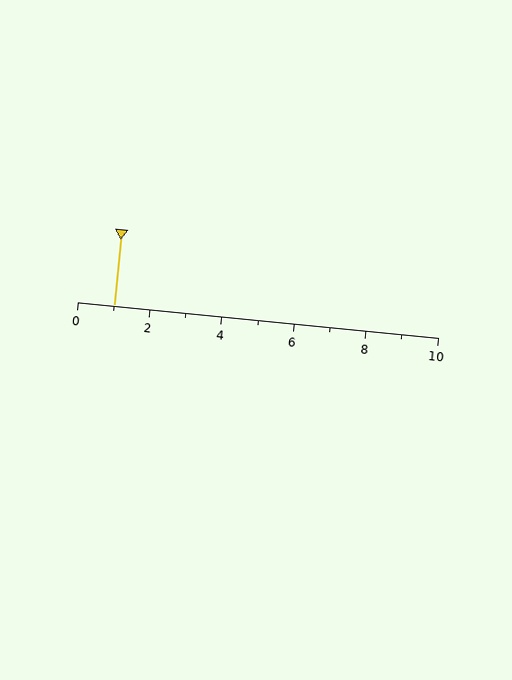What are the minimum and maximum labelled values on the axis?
The axis runs from 0 to 10.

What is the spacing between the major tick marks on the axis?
The major ticks are spaced 2 apart.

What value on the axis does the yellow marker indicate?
The marker indicates approximately 1.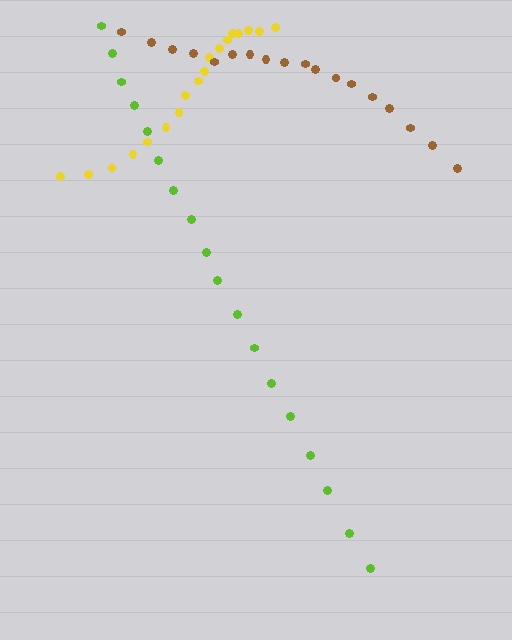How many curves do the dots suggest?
There are 3 distinct paths.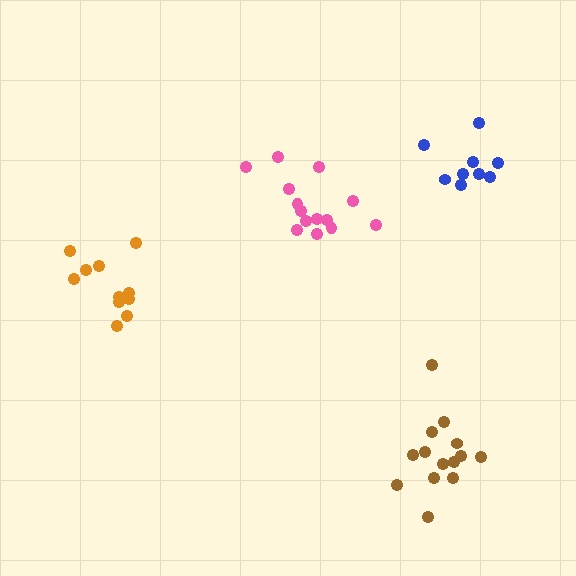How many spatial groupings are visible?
There are 4 spatial groupings.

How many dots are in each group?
Group 1: 9 dots, Group 2: 14 dots, Group 3: 11 dots, Group 4: 14 dots (48 total).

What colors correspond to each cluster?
The clusters are colored: blue, pink, orange, brown.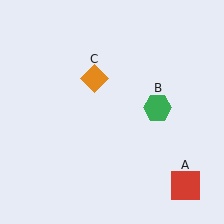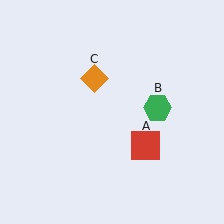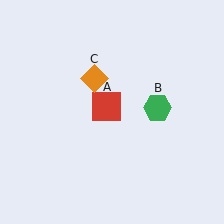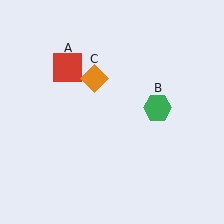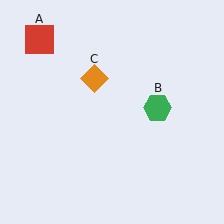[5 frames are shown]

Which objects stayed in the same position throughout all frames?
Green hexagon (object B) and orange diamond (object C) remained stationary.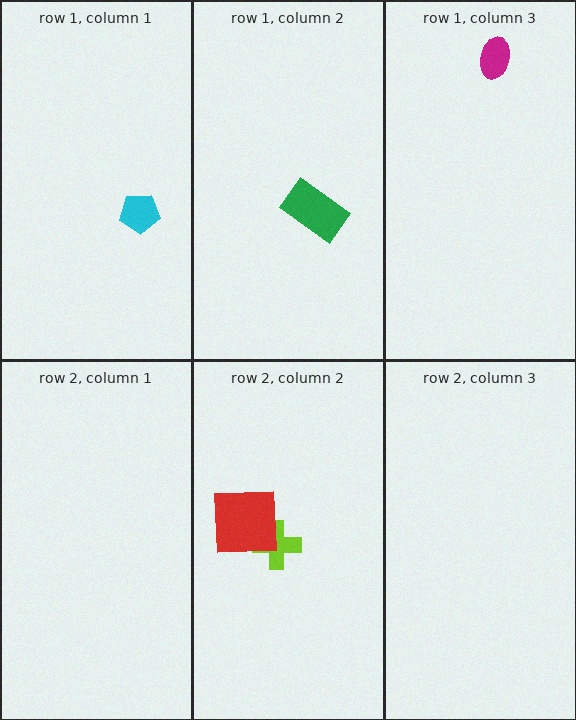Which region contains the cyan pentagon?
The row 1, column 1 region.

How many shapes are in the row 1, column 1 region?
1.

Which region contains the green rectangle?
The row 1, column 2 region.